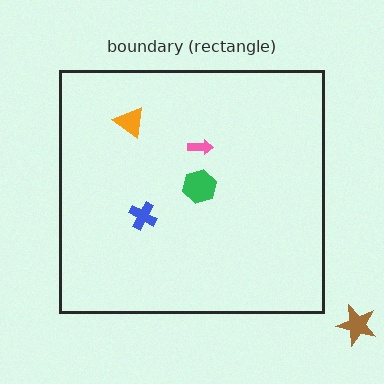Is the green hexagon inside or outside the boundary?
Inside.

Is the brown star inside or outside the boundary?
Outside.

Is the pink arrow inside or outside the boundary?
Inside.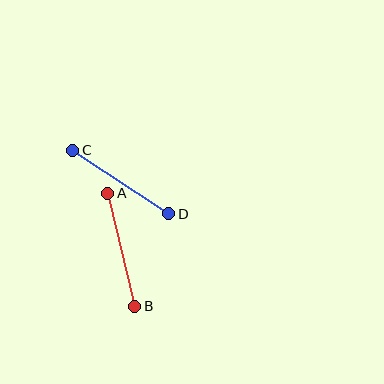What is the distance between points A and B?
The distance is approximately 116 pixels.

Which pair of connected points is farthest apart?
Points A and B are farthest apart.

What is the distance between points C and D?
The distance is approximately 115 pixels.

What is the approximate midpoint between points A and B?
The midpoint is at approximately (121, 250) pixels.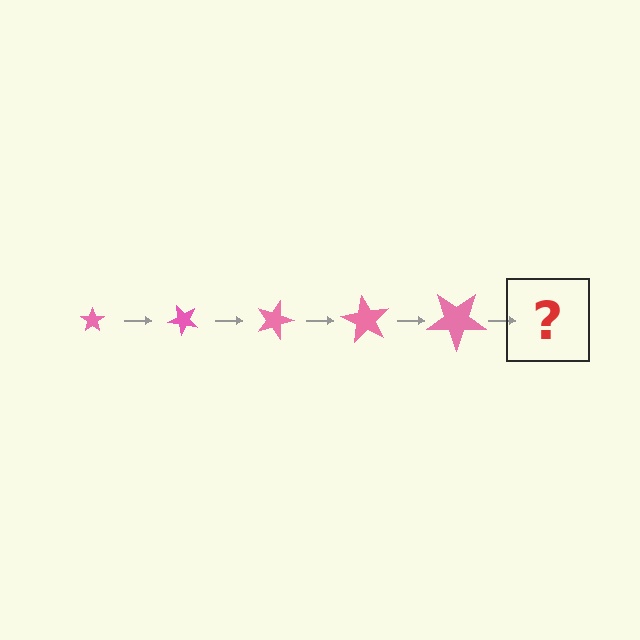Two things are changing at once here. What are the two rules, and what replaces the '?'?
The two rules are that the star grows larger each step and it rotates 45 degrees each step. The '?' should be a star, larger than the previous one and rotated 225 degrees from the start.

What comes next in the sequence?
The next element should be a star, larger than the previous one and rotated 225 degrees from the start.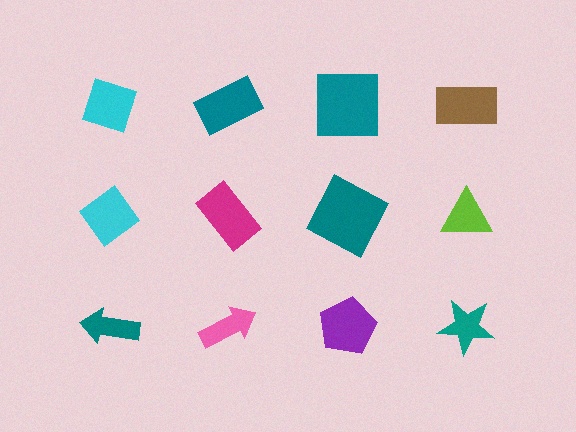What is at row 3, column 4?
A teal star.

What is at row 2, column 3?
A teal square.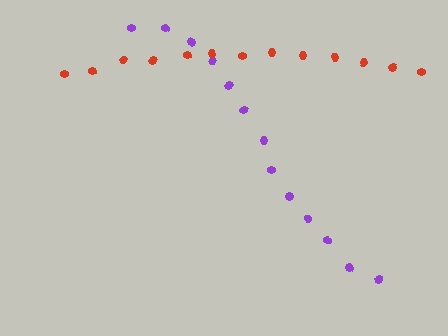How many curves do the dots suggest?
There are 2 distinct paths.